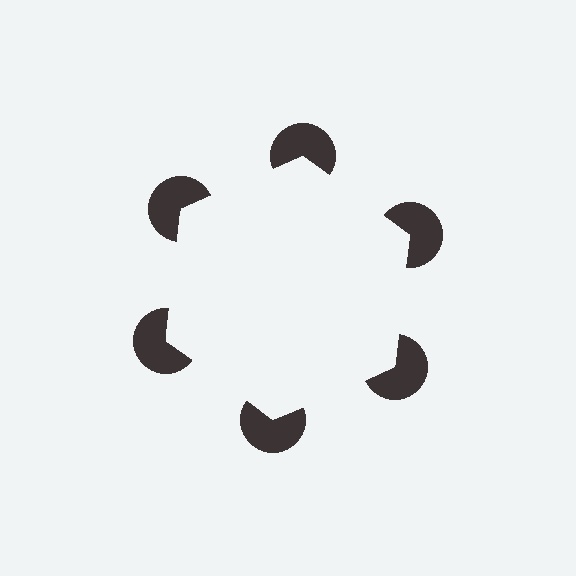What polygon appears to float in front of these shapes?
An illusory hexagon — its edges are inferred from the aligned wedge cuts in the pac-man discs, not physically drawn.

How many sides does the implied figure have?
6 sides.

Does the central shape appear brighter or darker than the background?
It typically appears slightly brighter than the background, even though no actual brightness change is drawn.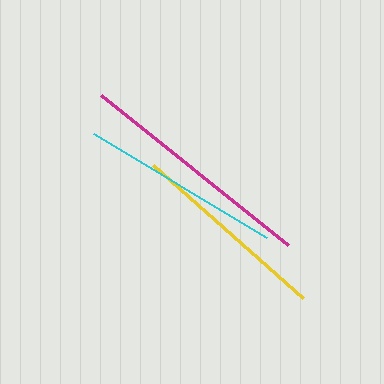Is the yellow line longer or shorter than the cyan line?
The cyan line is longer than the yellow line.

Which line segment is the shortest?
The yellow line is the shortest at approximately 201 pixels.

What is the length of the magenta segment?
The magenta segment is approximately 240 pixels long.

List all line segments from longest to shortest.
From longest to shortest: magenta, cyan, yellow.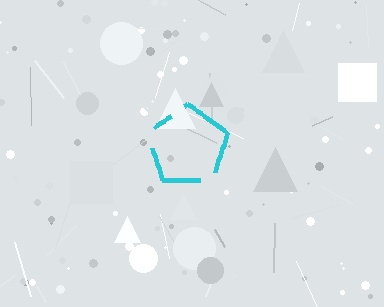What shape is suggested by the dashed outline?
The dashed outline suggests a pentagon.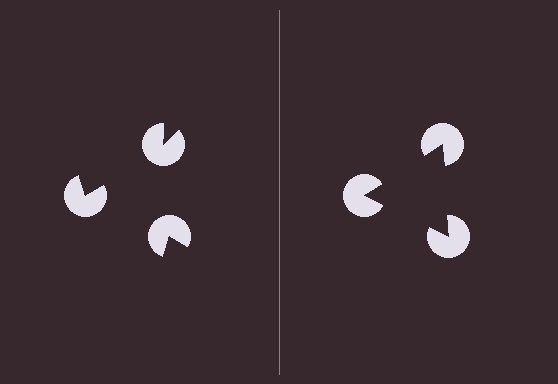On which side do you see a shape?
An illusory triangle appears on the right side. On the left side the wedge cuts are rotated, so no coherent shape forms.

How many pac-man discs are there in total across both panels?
6 — 3 on each side.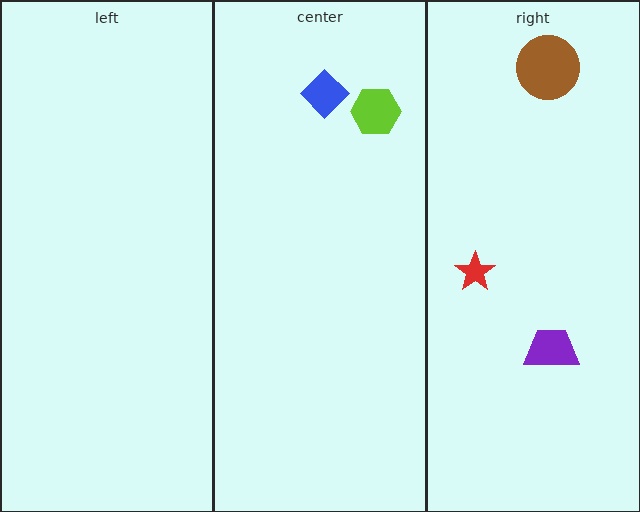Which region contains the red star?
The right region.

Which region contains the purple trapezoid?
The right region.